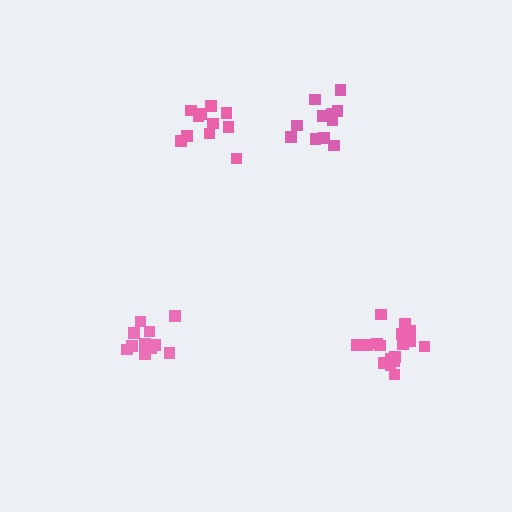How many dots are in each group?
Group 1: 11 dots, Group 2: 17 dots, Group 3: 13 dots, Group 4: 11 dots (52 total).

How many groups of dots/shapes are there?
There are 4 groups.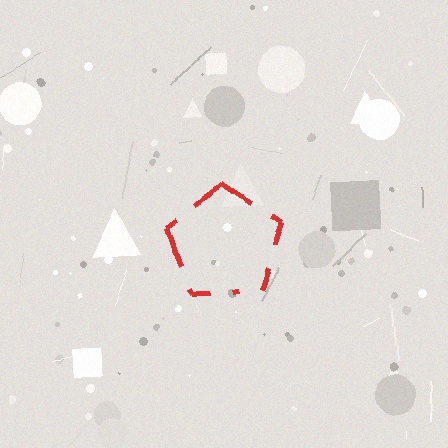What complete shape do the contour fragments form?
The contour fragments form a pentagon.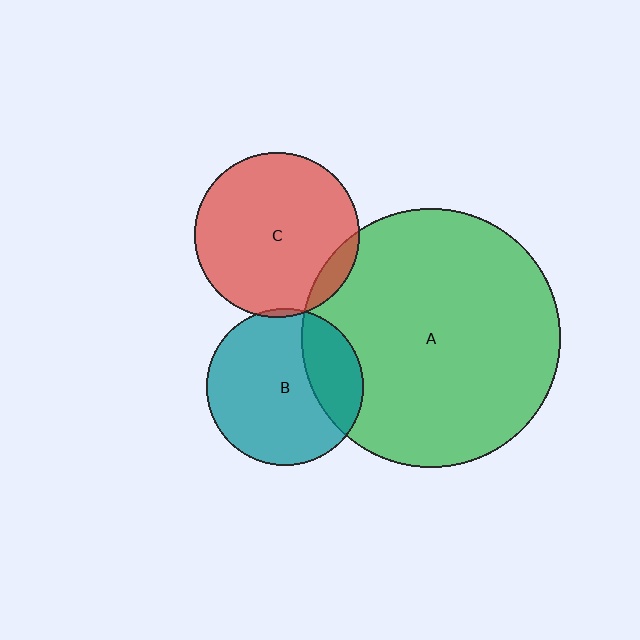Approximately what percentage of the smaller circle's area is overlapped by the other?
Approximately 10%.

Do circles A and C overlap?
Yes.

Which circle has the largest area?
Circle A (green).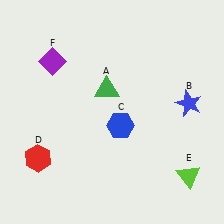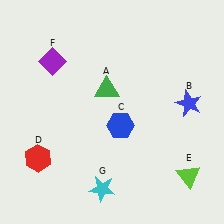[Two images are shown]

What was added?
A cyan star (G) was added in Image 2.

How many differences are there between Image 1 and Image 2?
There is 1 difference between the two images.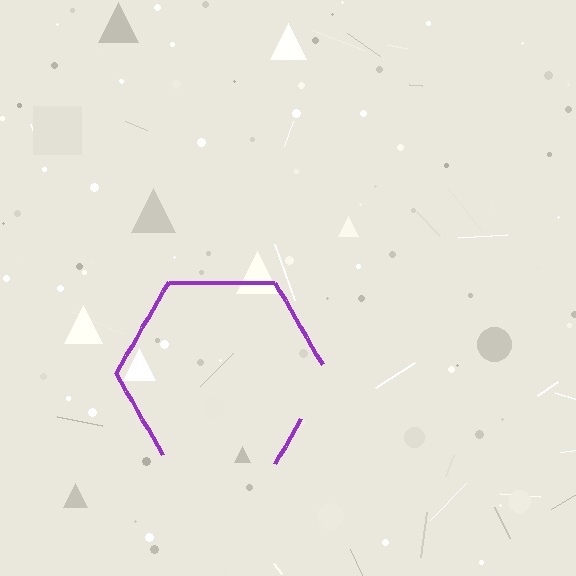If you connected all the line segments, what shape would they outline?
They would outline a hexagon.